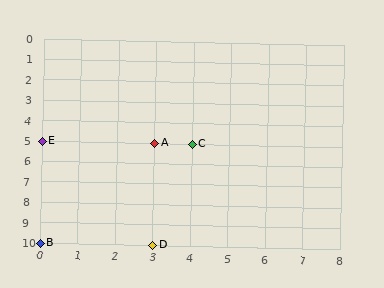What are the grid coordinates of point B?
Point B is at grid coordinates (0, 10).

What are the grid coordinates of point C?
Point C is at grid coordinates (4, 5).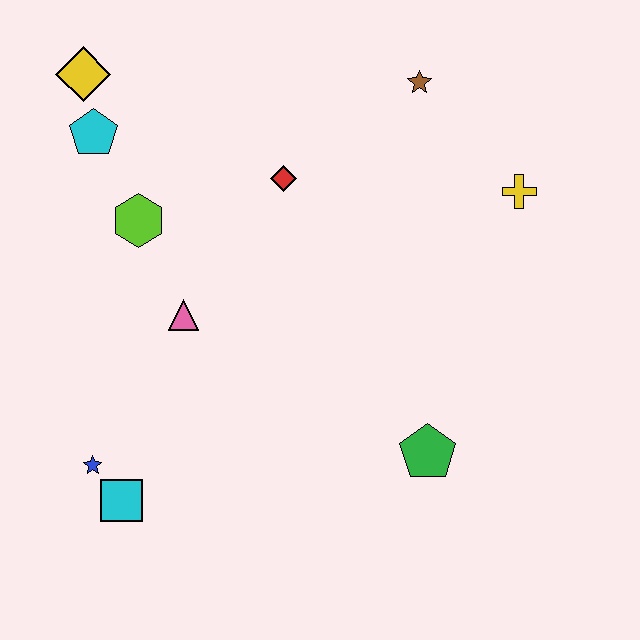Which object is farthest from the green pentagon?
The yellow diamond is farthest from the green pentagon.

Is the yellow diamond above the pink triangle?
Yes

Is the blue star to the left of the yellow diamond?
No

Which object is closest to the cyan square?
The blue star is closest to the cyan square.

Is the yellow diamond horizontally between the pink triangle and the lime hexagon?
No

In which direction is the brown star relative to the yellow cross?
The brown star is above the yellow cross.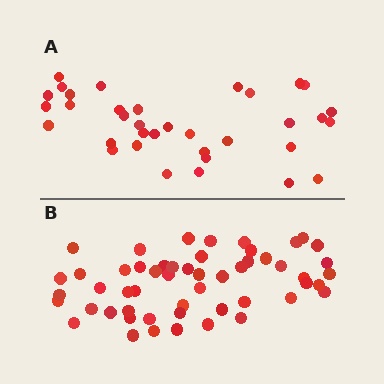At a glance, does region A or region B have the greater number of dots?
Region B (the bottom region) has more dots.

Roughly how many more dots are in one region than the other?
Region B has approximately 20 more dots than region A.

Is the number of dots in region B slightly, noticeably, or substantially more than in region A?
Region B has substantially more. The ratio is roughly 1.5 to 1.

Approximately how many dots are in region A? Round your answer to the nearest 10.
About 40 dots. (The exact count is 35, which rounds to 40.)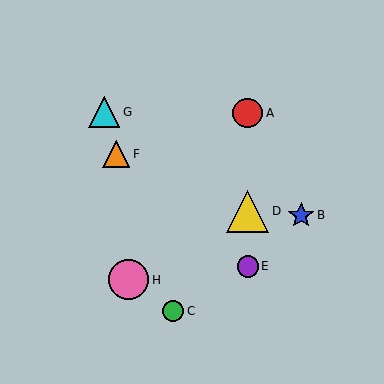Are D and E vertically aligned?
Yes, both are at x≈248.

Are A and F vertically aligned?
No, A is at x≈248 and F is at x≈116.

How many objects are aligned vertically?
3 objects (A, D, E) are aligned vertically.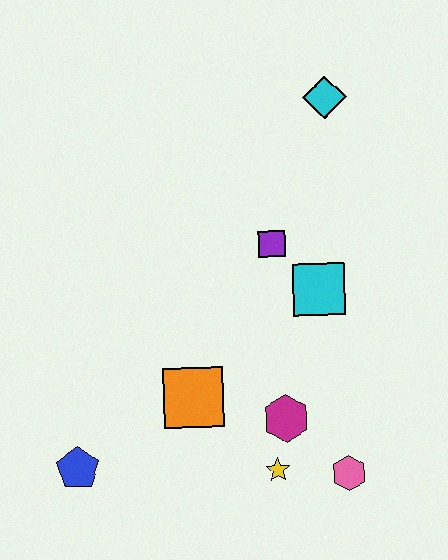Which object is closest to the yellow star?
The magenta hexagon is closest to the yellow star.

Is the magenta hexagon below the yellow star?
No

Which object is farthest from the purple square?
The blue pentagon is farthest from the purple square.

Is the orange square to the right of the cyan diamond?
No